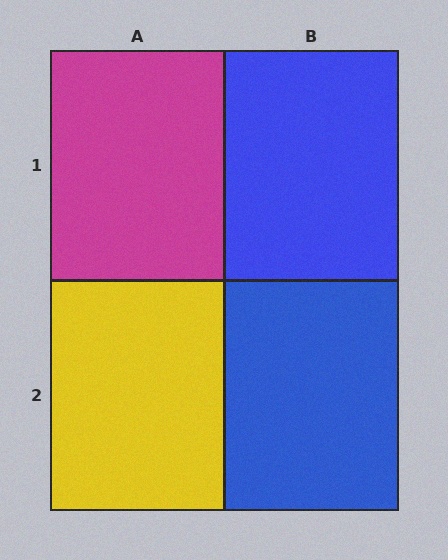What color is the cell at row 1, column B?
Blue.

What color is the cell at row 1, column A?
Magenta.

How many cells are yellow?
1 cell is yellow.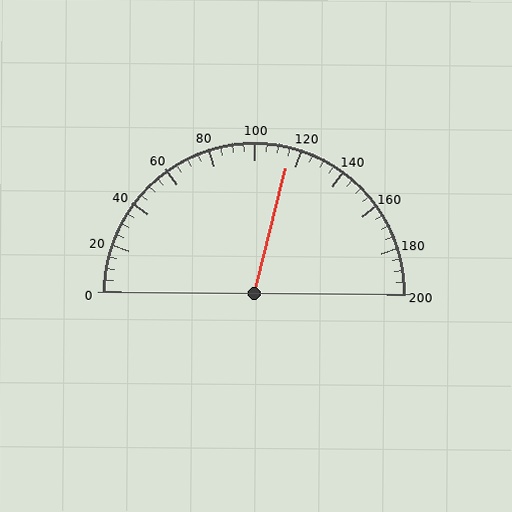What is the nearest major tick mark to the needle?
The nearest major tick mark is 120.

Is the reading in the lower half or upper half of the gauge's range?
The reading is in the upper half of the range (0 to 200).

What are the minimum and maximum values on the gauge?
The gauge ranges from 0 to 200.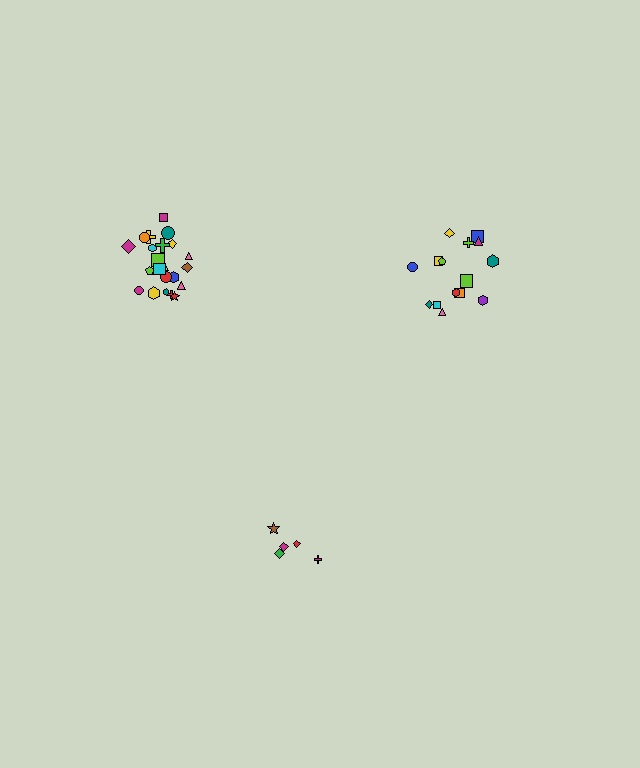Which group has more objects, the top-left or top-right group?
The top-left group.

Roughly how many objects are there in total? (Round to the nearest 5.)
Roughly 40 objects in total.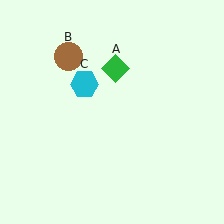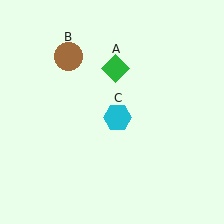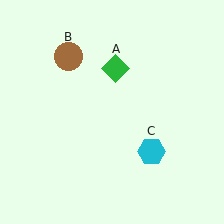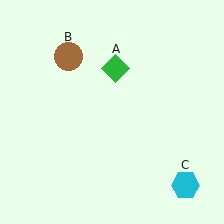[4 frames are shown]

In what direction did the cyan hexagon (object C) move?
The cyan hexagon (object C) moved down and to the right.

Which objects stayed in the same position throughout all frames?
Green diamond (object A) and brown circle (object B) remained stationary.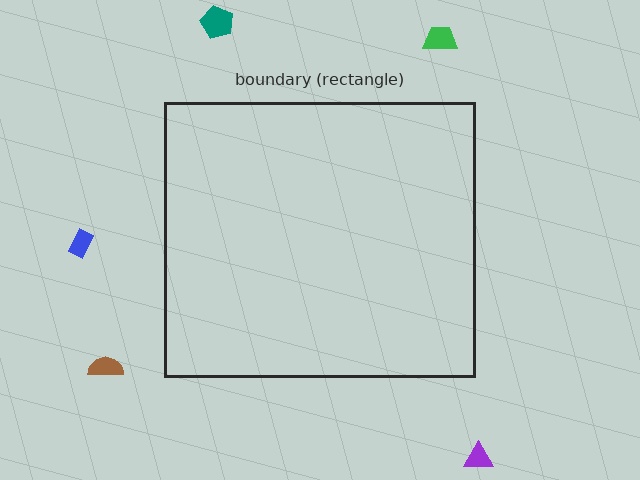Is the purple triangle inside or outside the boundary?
Outside.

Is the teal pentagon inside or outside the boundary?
Outside.